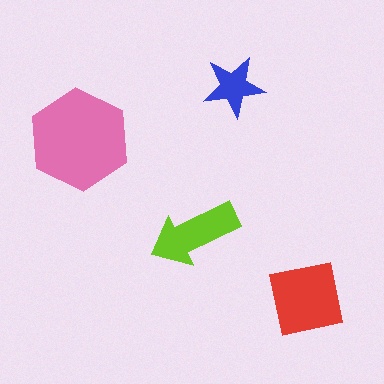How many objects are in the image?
There are 4 objects in the image.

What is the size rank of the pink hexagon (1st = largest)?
1st.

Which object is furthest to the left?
The pink hexagon is leftmost.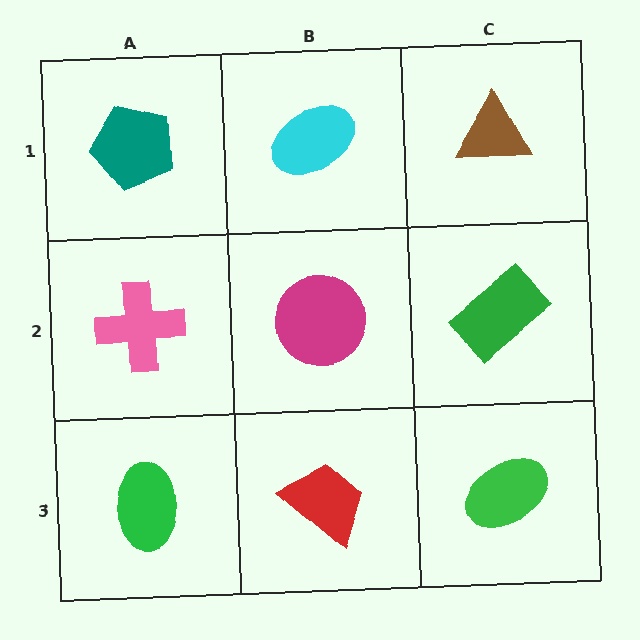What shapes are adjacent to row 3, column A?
A pink cross (row 2, column A), a red trapezoid (row 3, column B).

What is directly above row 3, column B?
A magenta circle.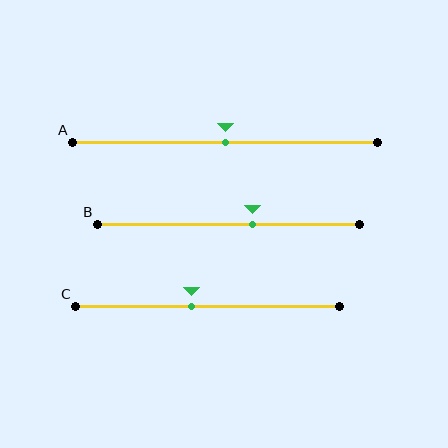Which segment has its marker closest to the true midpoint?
Segment A has its marker closest to the true midpoint.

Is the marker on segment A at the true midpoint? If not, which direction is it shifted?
Yes, the marker on segment A is at the true midpoint.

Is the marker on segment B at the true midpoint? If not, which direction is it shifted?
No, the marker on segment B is shifted to the right by about 9% of the segment length.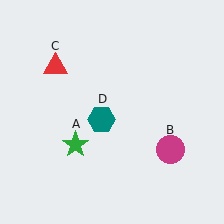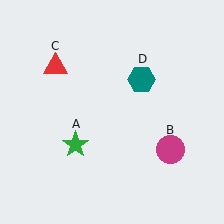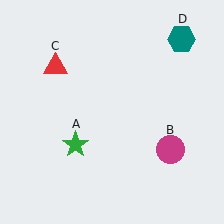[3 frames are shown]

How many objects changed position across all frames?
1 object changed position: teal hexagon (object D).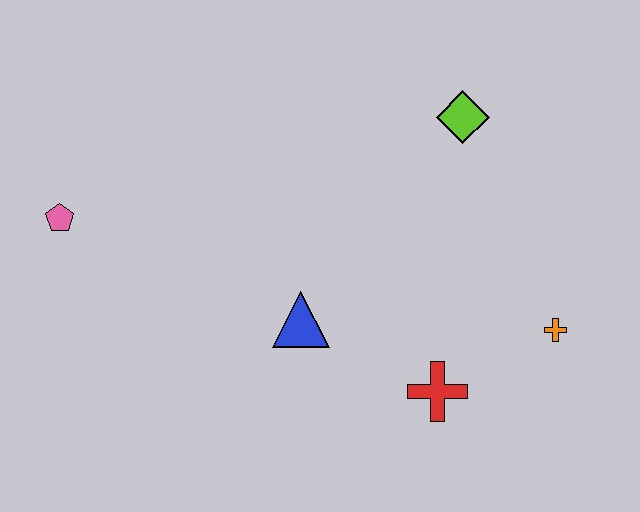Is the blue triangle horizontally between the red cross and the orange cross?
No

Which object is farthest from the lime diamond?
The pink pentagon is farthest from the lime diamond.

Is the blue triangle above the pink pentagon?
No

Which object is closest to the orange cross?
The red cross is closest to the orange cross.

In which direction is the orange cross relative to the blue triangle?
The orange cross is to the right of the blue triangle.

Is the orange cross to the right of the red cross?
Yes